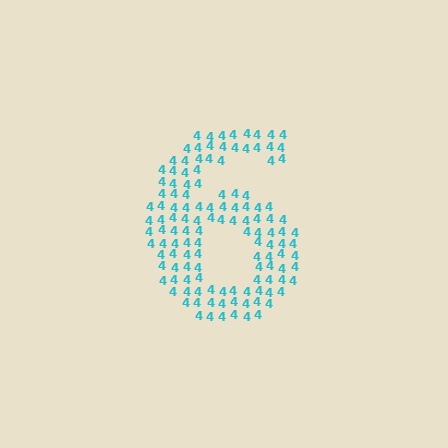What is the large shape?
The large shape is the digit 6.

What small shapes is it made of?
It is made of small digit 4's.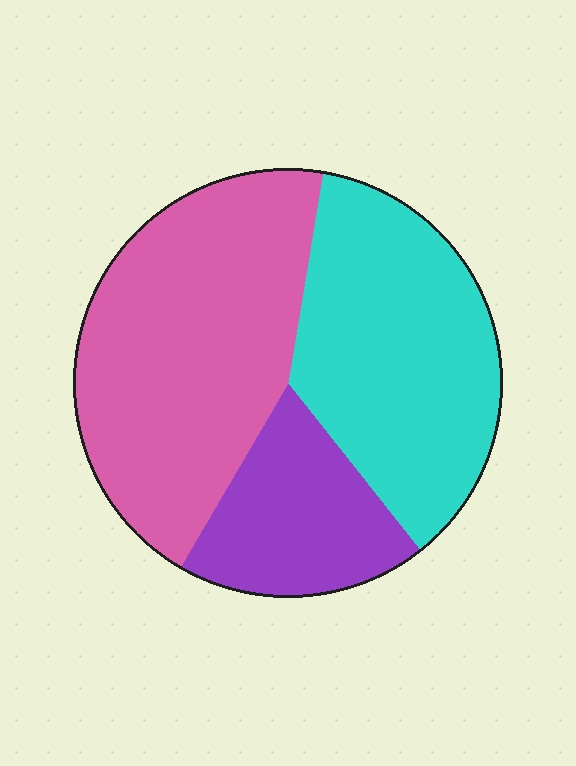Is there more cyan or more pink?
Pink.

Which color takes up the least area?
Purple, at roughly 20%.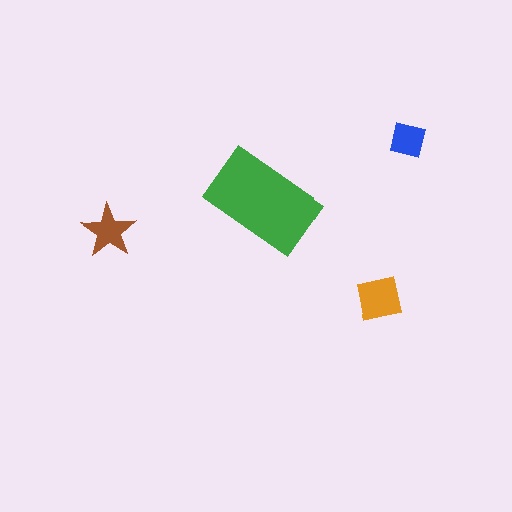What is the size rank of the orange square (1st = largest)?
2nd.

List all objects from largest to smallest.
The green rectangle, the orange square, the brown star, the blue square.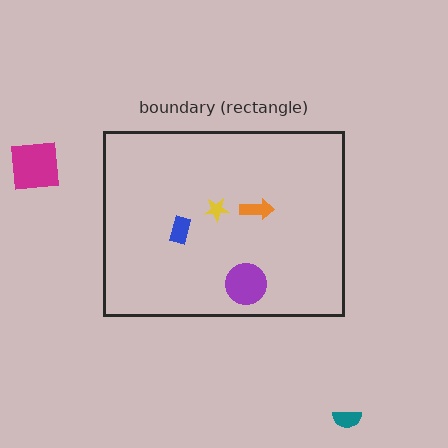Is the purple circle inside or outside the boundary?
Inside.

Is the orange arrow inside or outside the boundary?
Inside.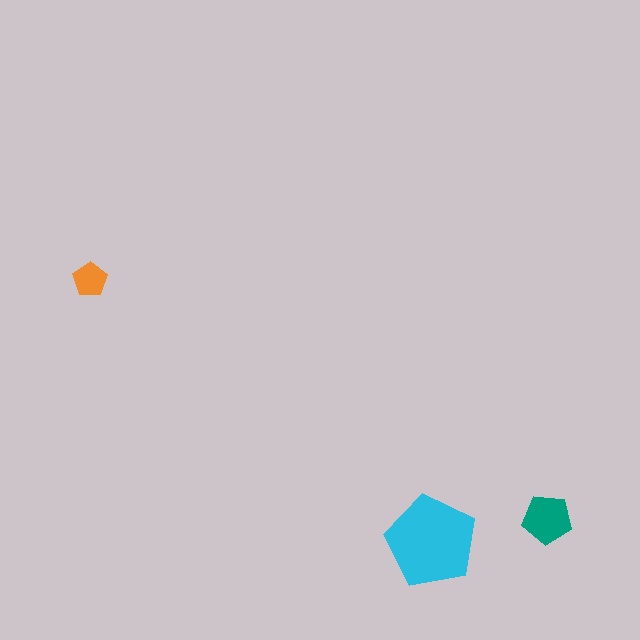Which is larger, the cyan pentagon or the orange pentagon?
The cyan one.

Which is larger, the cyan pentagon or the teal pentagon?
The cyan one.